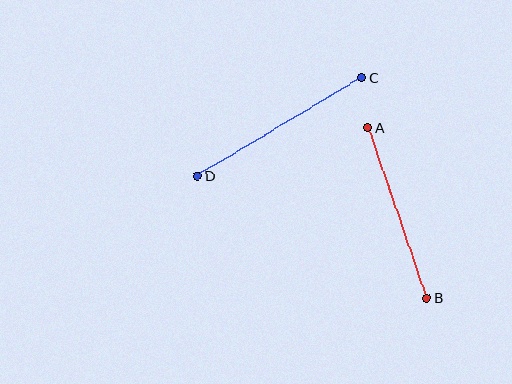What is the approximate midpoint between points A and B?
The midpoint is at approximately (397, 213) pixels.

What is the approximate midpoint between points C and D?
The midpoint is at approximately (280, 127) pixels.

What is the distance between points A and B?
The distance is approximately 181 pixels.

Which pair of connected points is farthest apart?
Points C and D are farthest apart.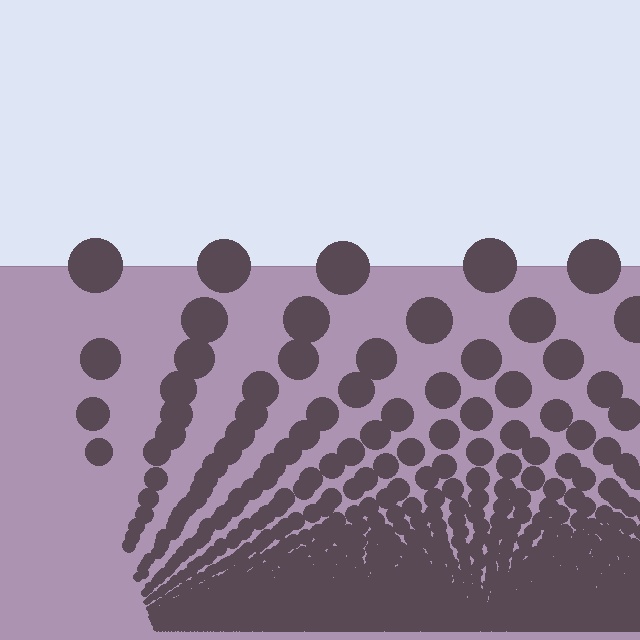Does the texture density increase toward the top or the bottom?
Density increases toward the bottom.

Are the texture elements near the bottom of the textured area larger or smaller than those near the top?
Smaller. The gradient is inverted — elements near the bottom are smaller and denser.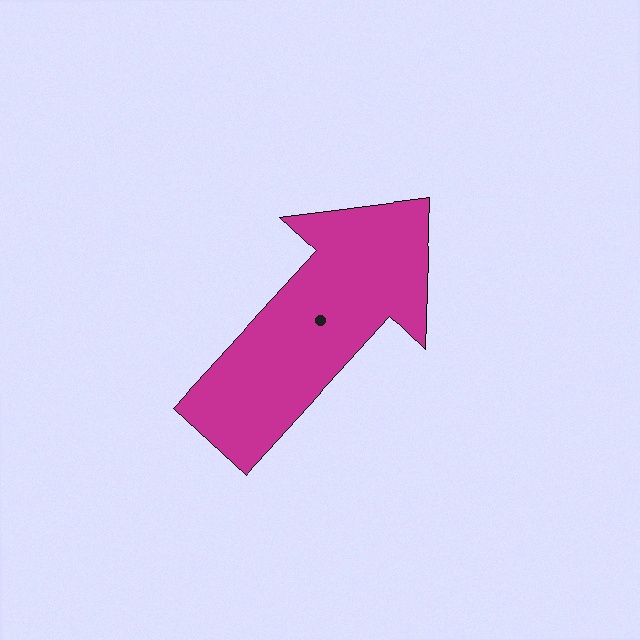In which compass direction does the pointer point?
Northeast.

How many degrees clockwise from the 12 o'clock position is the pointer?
Approximately 42 degrees.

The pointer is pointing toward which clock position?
Roughly 1 o'clock.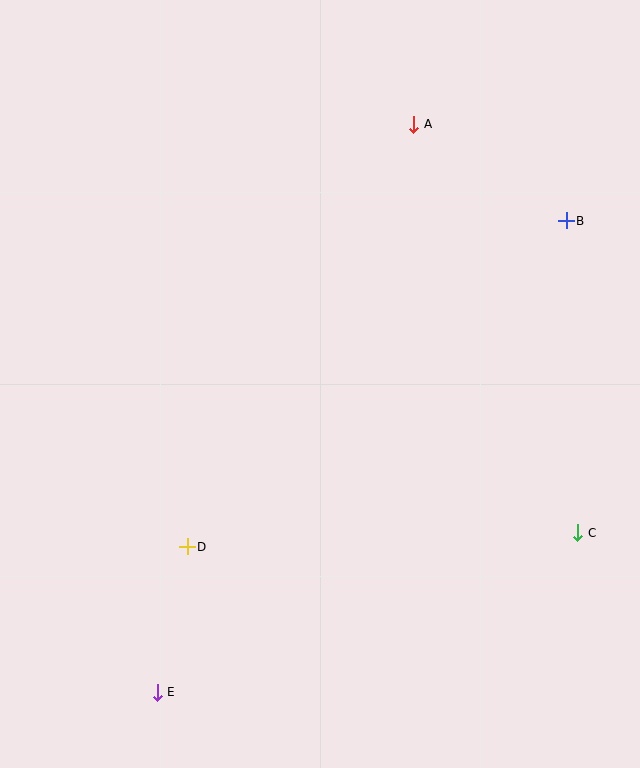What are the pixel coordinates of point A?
Point A is at (414, 124).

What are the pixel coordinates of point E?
Point E is at (157, 692).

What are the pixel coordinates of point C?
Point C is at (578, 533).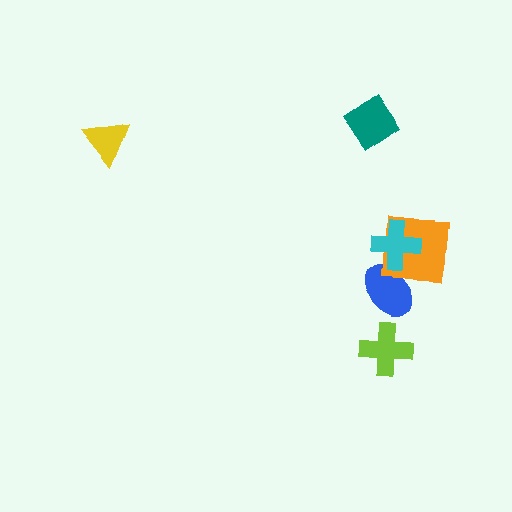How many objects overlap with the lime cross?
0 objects overlap with the lime cross.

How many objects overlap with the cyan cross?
2 objects overlap with the cyan cross.